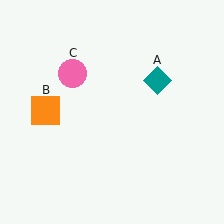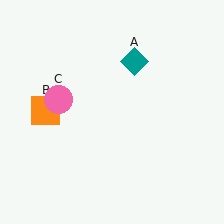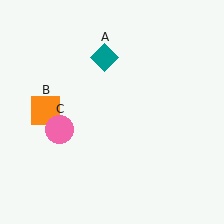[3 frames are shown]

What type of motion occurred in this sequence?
The teal diamond (object A), pink circle (object C) rotated counterclockwise around the center of the scene.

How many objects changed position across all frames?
2 objects changed position: teal diamond (object A), pink circle (object C).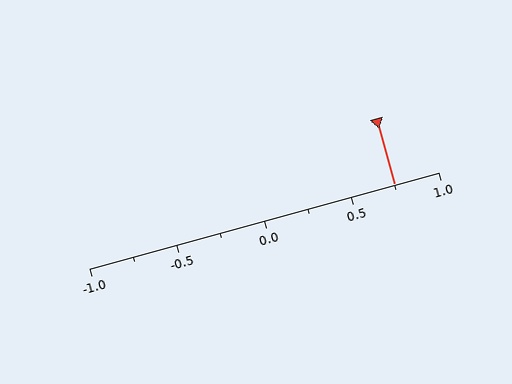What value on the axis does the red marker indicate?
The marker indicates approximately 0.75.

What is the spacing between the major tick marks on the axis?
The major ticks are spaced 0.5 apart.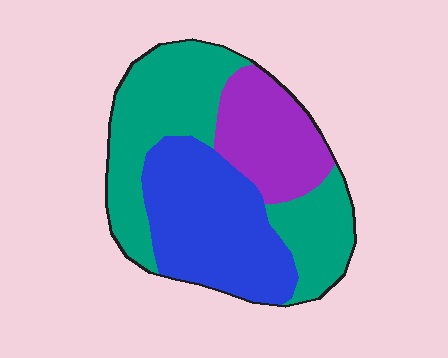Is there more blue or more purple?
Blue.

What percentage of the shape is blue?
Blue takes up between a third and a half of the shape.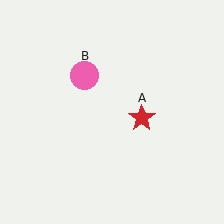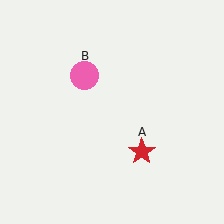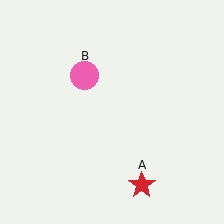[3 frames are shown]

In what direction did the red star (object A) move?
The red star (object A) moved down.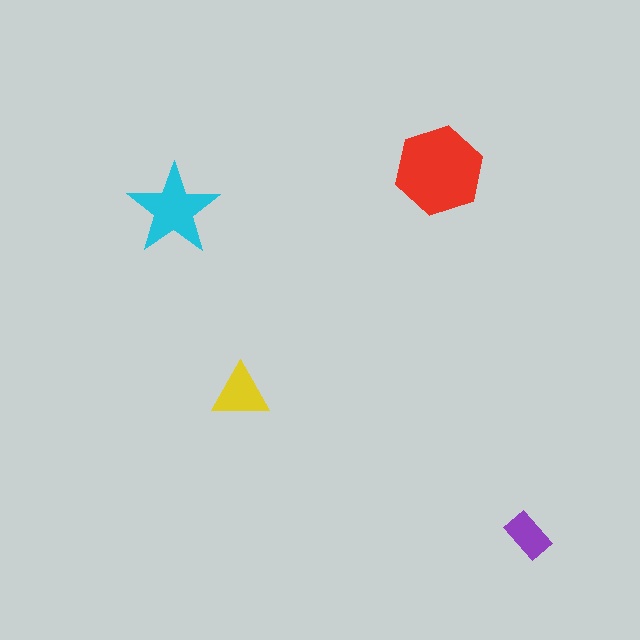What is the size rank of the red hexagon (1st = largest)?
1st.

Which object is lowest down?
The purple rectangle is bottommost.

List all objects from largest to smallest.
The red hexagon, the cyan star, the yellow triangle, the purple rectangle.